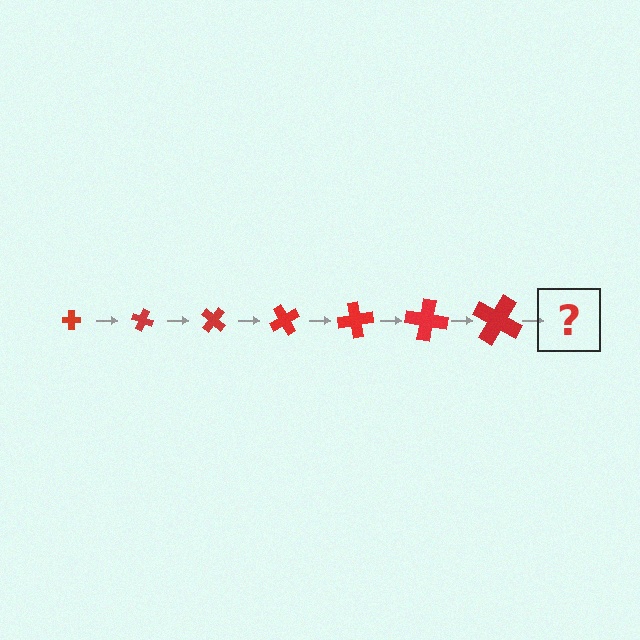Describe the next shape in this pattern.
It should be a cross, larger than the previous one and rotated 140 degrees from the start.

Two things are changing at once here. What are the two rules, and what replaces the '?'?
The two rules are that the cross grows larger each step and it rotates 20 degrees each step. The '?' should be a cross, larger than the previous one and rotated 140 degrees from the start.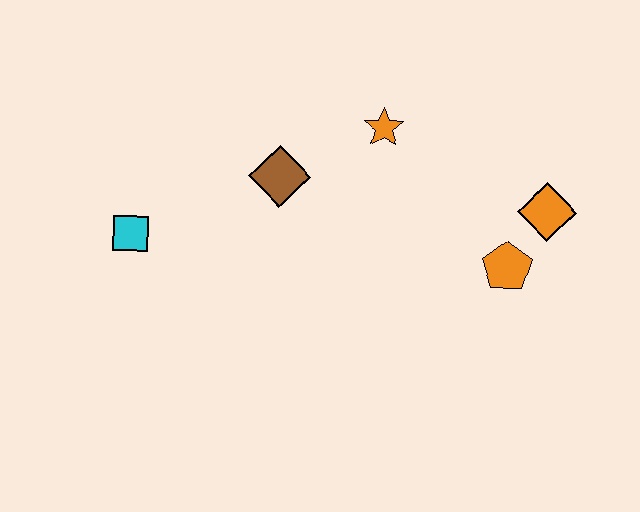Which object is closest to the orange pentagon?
The orange diamond is closest to the orange pentagon.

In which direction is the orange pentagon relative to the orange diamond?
The orange pentagon is below the orange diamond.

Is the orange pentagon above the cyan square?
No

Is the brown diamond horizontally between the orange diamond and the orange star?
No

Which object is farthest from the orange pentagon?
The cyan square is farthest from the orange pentagon.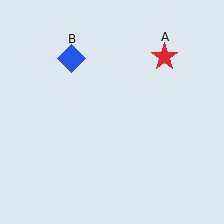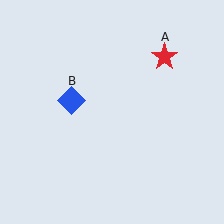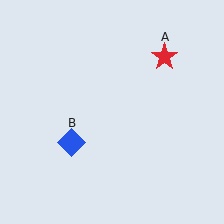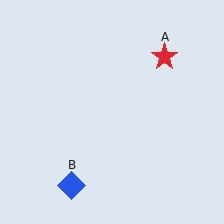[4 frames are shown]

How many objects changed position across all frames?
1 object changed position: blue diamond (object B).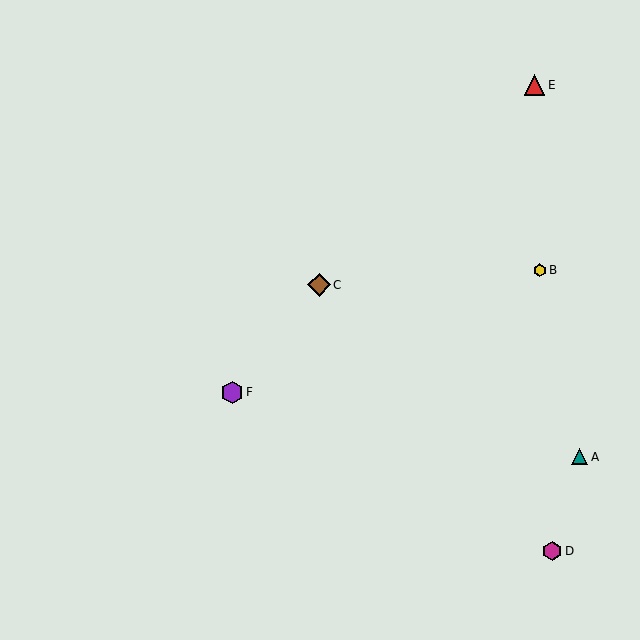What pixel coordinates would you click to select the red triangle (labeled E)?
Click at (534, 85) to select the red triangle E.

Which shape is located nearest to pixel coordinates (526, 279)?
The yellow hexagon (labeled B) at (540, 270) is nearest to that location.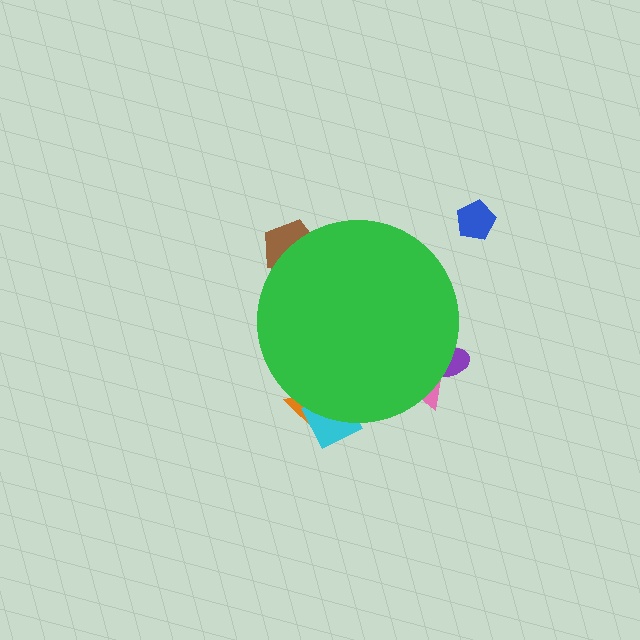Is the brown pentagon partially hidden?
Yes, the brown pentagon is partially hidden behind the green circle.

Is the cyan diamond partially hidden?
Yes, the cyan diamond is partially hidden behind the green circle.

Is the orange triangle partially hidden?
Yes, the orange triangle is partially hidden behind the green circle.